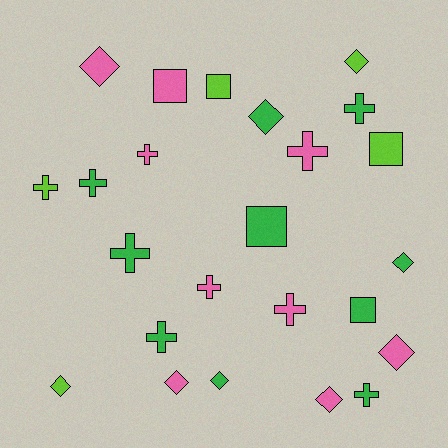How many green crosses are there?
There are 5 green crosses.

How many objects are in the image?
There are 24 objects.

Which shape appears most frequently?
Cross, with 10 objects.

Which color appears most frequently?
Green, with 10 objects.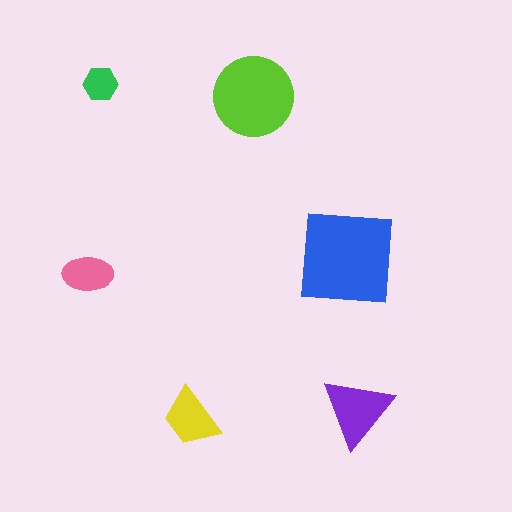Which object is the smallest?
The green hexagon.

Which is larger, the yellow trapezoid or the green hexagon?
The yellow trapezoid.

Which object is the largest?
The blue square.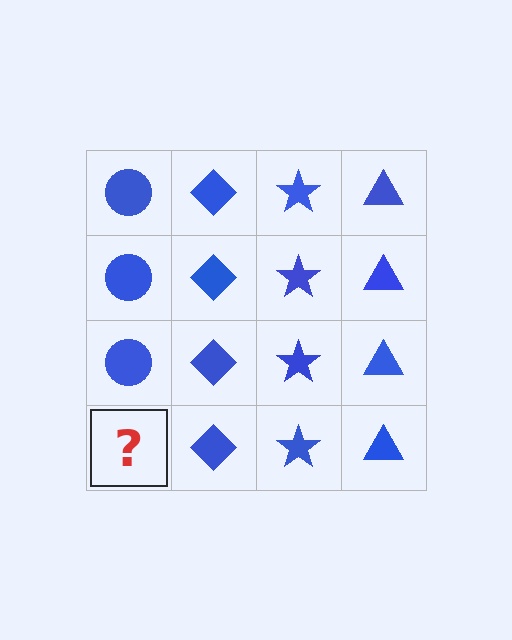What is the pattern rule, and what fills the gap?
The rule is that each column has a consistent shape. The gap should be filled with a blue circle.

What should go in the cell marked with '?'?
The missing cell should contain a blue circle.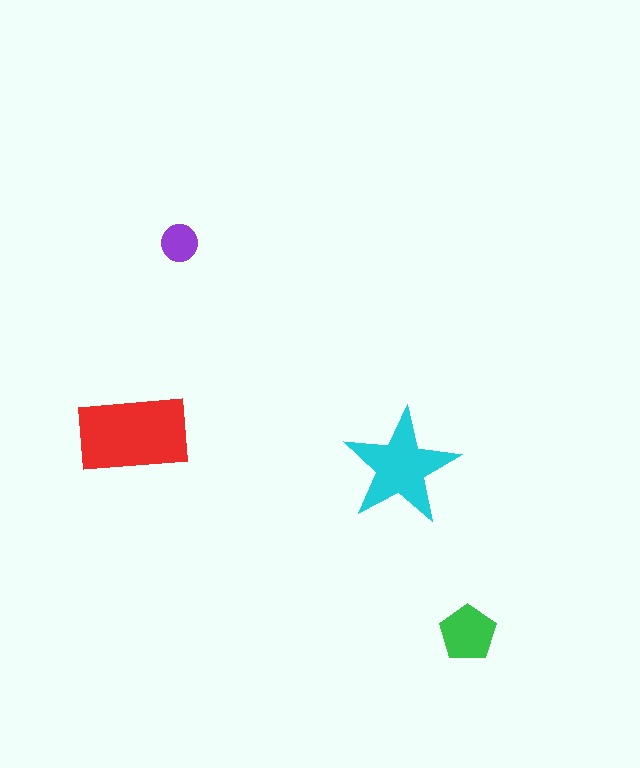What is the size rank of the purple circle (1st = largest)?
4th.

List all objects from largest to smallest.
The red rectangle, the cyan star, the green pentagon, the purple circle.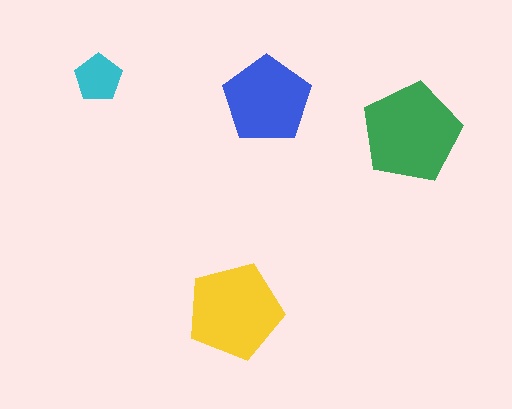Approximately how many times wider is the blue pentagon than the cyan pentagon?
About 2 times wider.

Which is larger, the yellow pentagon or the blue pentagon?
The yellow one.